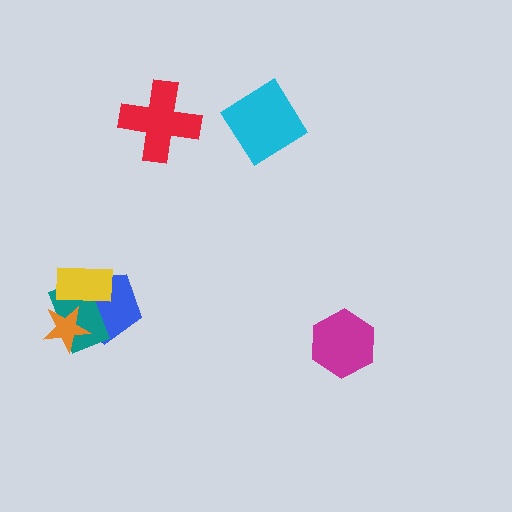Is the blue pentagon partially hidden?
Yes, it is partially covered by another shape.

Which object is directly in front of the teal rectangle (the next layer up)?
The yellow rectangle is directly in front of the teal rectangle.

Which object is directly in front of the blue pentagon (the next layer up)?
The teal rectangle is directly in front of the blue pentagon.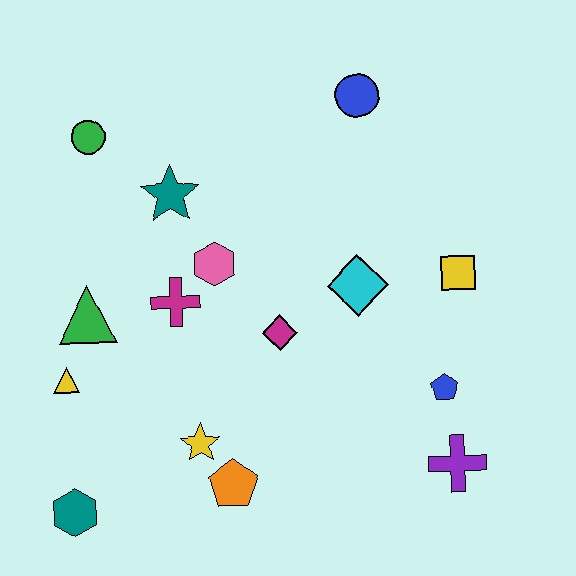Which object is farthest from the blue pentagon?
The green circle is farthest from the blue pentagon.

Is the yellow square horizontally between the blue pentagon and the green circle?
No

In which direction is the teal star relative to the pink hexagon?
The teal star is above the pink hexagon.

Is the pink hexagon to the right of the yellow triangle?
Yes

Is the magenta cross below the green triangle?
No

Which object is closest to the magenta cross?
The pink hexagon is closest to the magenta cross.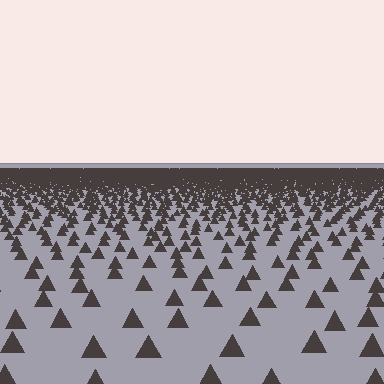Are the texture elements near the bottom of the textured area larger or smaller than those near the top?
Larger. Near the bottom, elements are closer to the viewer and appear at a bigger on-screen size.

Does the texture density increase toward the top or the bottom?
Density increases toward the top.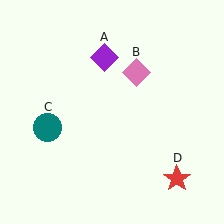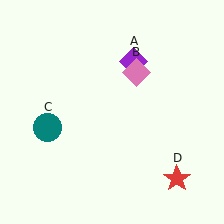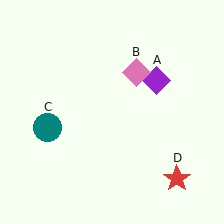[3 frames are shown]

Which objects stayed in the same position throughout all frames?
Pink diamond (object B) and teal circle (object C) and red star (object D) remained stationary.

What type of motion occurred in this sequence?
The purple diamond (object A) rotated clockwise around the center of the scene.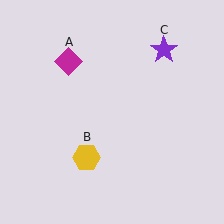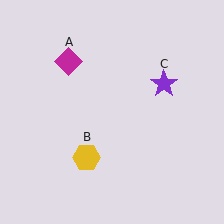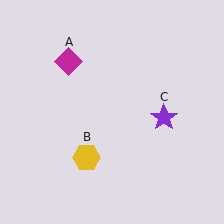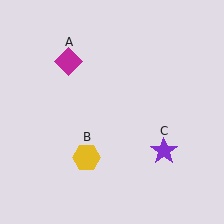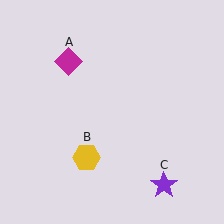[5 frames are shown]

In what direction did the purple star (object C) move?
The purple star (object C) moved down.